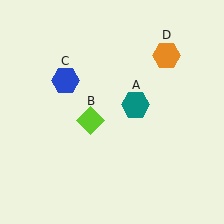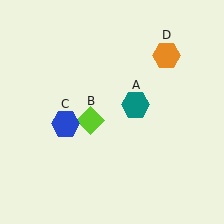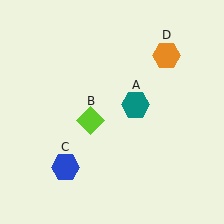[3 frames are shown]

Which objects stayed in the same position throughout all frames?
Teal hexagon (object A) and lime diamond (object B) and orange hexagon (object D) remained stationary.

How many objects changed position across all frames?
1 object changed position: blue hexagon (object C).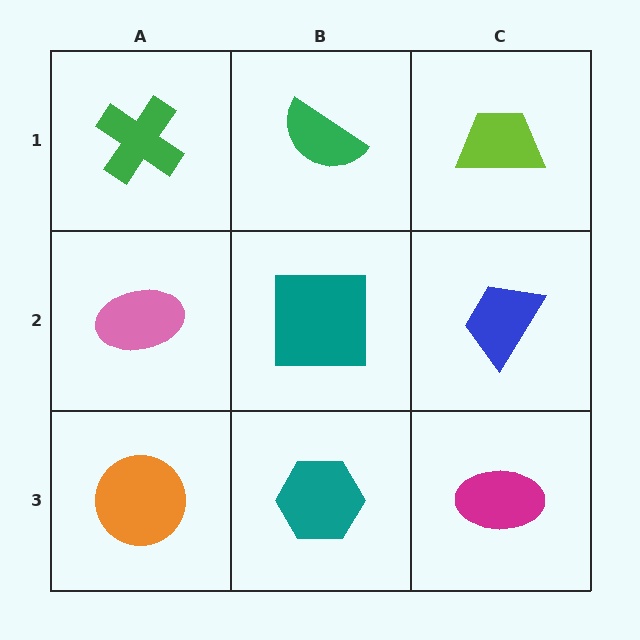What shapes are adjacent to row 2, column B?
A green semicircle (row 1, column B), a teal hexagon (row 3, column B), a pink ellipse (row 2, column A), a blue trapezoid (row 2, column C).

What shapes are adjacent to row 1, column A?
A pink ellipse (row 2, column A), a green semicircle (row 1, column B).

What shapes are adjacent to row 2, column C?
A lime trapezoid (row 1, column C), a magenta ellipse (row 3, column C), a teal square (row 2, column B).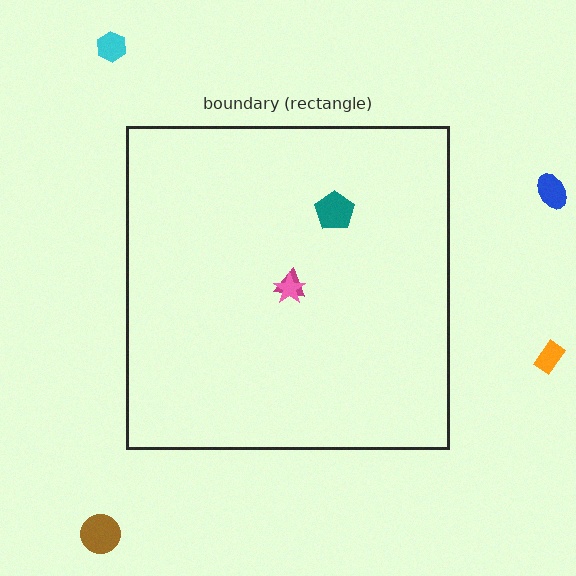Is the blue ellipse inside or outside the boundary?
Outside.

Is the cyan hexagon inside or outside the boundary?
Outside.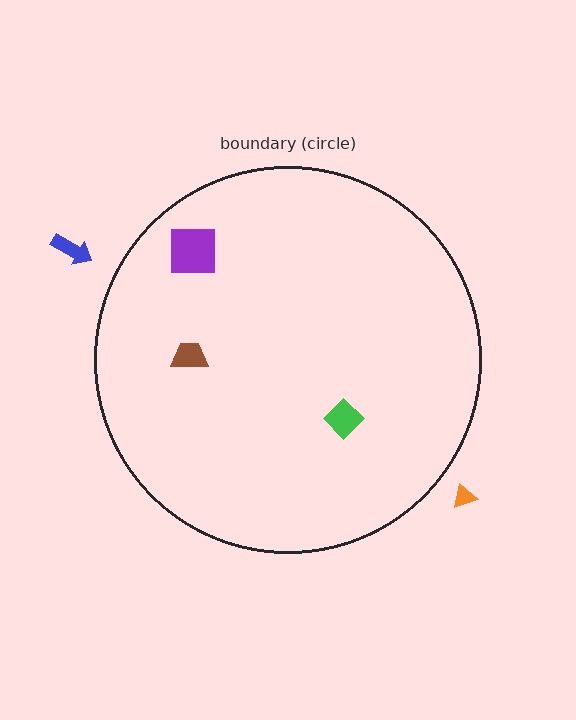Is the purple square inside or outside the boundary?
Inside.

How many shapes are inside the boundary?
3 inside, 2 outside.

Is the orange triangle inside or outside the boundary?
Outside.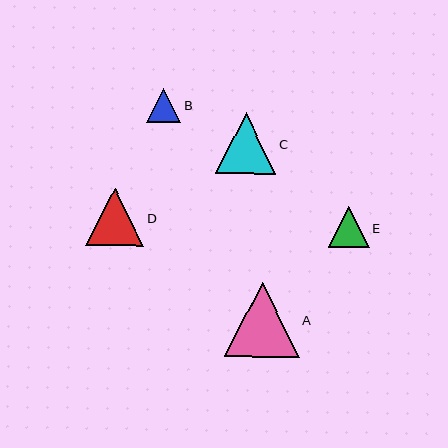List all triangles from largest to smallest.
From largest to smallest: A, C, D, E, B.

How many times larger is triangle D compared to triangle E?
Triangle D is approximately 1.4 times the size of triangle E.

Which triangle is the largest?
Triangle A is the largest with a size of approximately 75 pixels.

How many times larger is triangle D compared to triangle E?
Triangle D is approximately 1.4 times the size of triangle E.